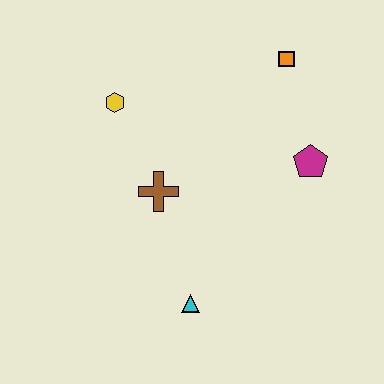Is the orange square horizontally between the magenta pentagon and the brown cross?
Yes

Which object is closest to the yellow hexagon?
The brown cross is closest to the yellow hexagon.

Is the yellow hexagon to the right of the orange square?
No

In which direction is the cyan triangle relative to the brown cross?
The cyan triangle is below the brown cross.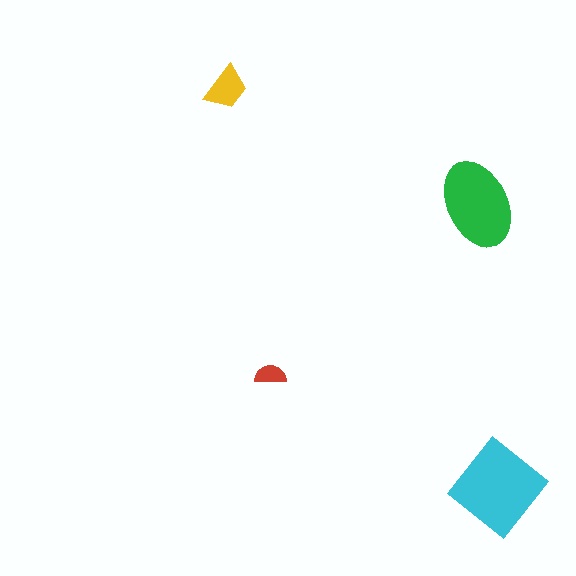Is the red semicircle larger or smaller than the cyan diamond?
Smaller.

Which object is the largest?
The cyan diamond.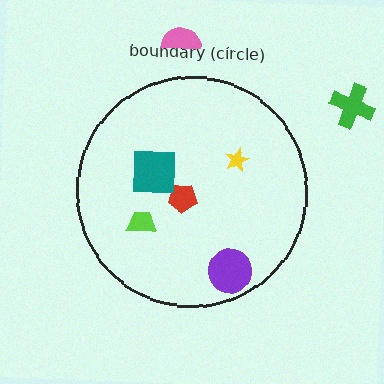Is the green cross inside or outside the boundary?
Outside.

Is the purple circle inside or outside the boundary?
Inside.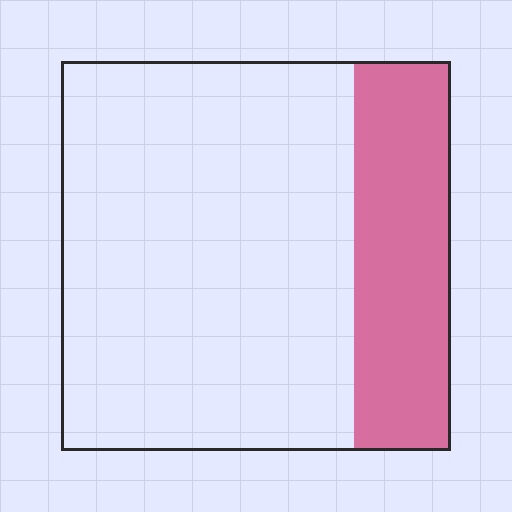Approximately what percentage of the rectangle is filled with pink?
Approximately 25%.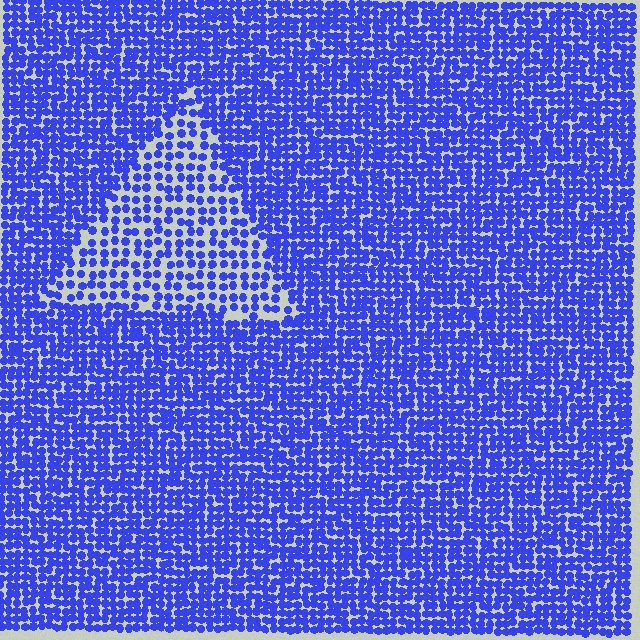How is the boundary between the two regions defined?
The boundary is defined by a change in element density (approximately 1.8x ratio). All elements are the same color, size, and shape.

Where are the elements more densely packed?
The elements are more densely packed outside the triangle boundary.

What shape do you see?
I see a triangle.